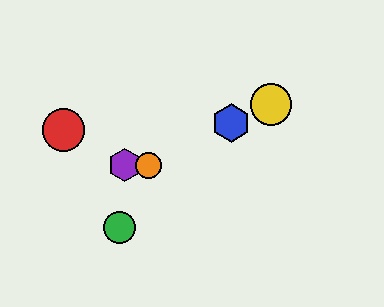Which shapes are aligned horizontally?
The purple hexagon, the orange circle are aligned horizontally.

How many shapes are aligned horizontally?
2 shapes (the purple hexagon, the orange circle) are aligned horizontally.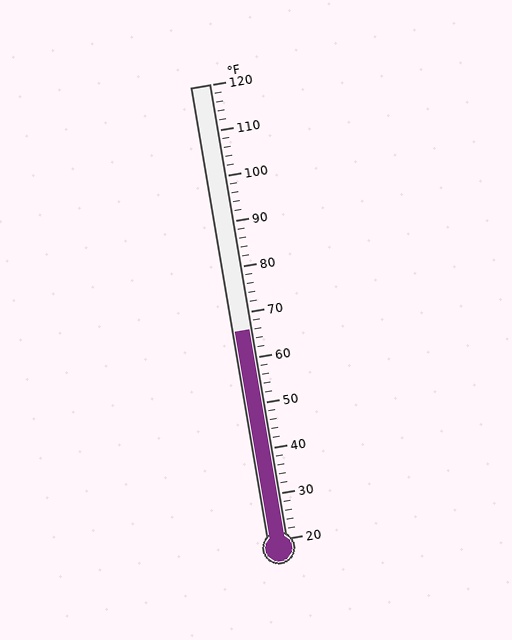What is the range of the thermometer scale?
The thermometer scale ranges from 20°F to 120°F.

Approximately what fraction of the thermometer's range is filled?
The thermometer is filled to approximately 45% of its range.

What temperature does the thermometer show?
The thermometer shows approximately 66°F.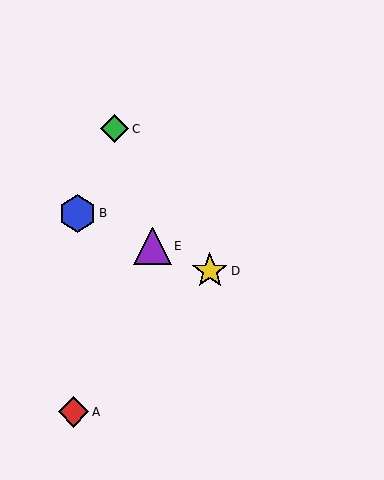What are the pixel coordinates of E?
Object E is at (152, 246).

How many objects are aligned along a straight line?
3 objects (B, D, E) are aligned along a straight line.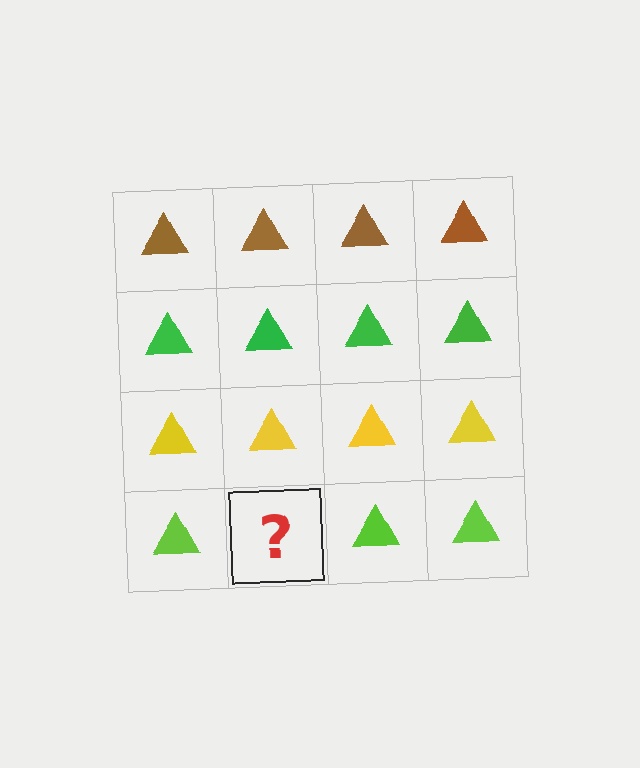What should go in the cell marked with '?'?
The missing cell should contain a lime triangle.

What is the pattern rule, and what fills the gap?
The rule is that each row has a consistent color. The gap should be filled with a lime triangle.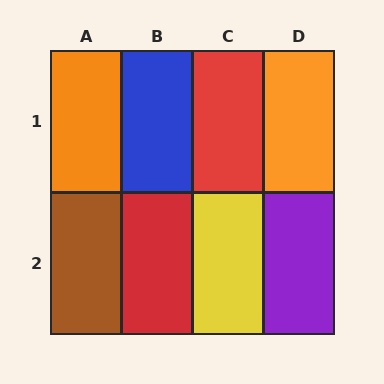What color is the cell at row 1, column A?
Orange.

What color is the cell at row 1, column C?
Red.